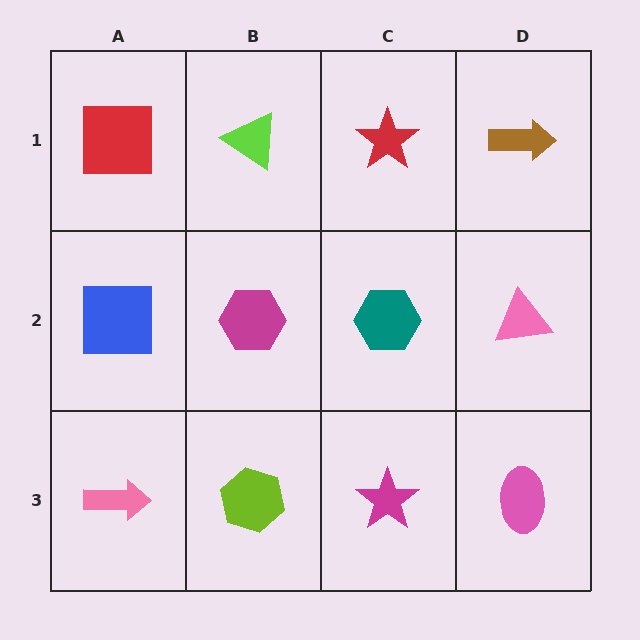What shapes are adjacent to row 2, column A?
A red square (row 1, column A), a pink arrow (row 3, column A), a magenta hexagon (row 2, column B).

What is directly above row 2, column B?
A lime triangle.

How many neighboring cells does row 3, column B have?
3.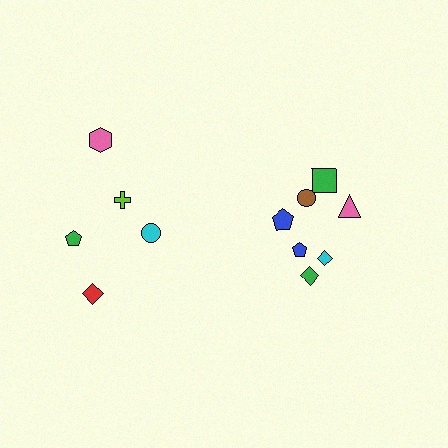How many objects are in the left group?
There are 5 objects.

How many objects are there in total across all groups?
There are 12 objects.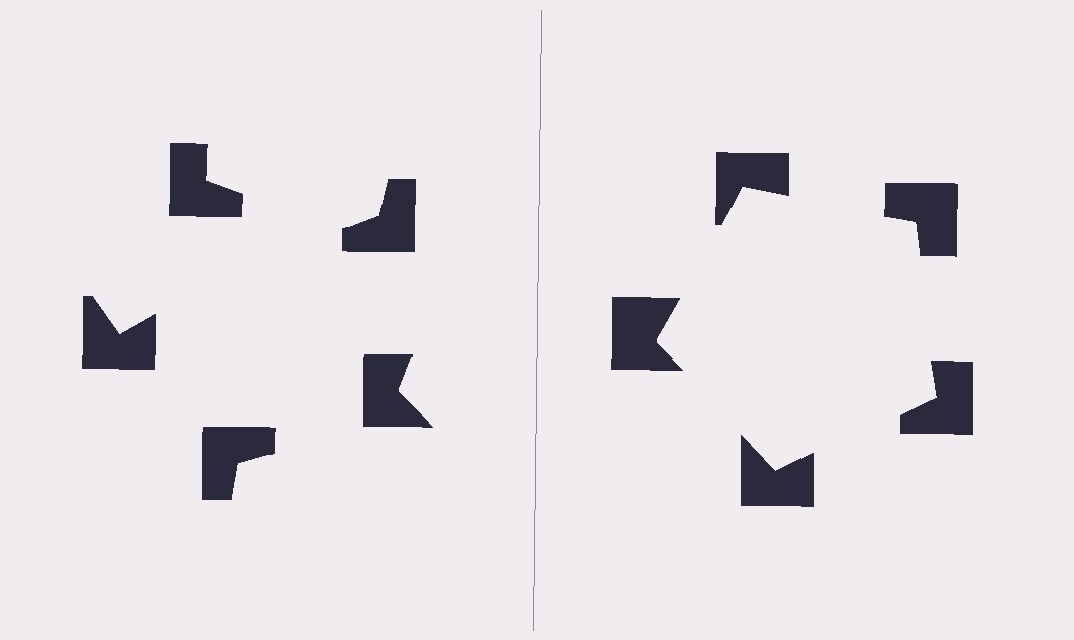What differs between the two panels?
The notched squares are positioned identically on both sides; only the wedge orientations differ. On the right they align to a pentagon; on the left they are misaligned.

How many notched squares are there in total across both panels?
10 — 5 on each side.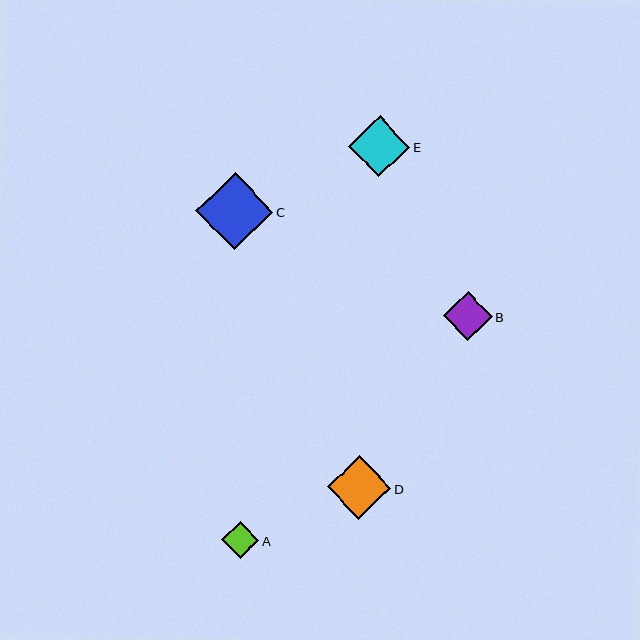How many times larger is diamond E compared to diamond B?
Diamond E is approximately 1.3 times the size of diamond B.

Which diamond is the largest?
Diamond C is the largest with a size of approximately 77 pixels.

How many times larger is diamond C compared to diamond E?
Diamond C is approximately 1.2 times the size of diamond E.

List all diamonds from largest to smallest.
From largest to smallest: C, D, E, B, A.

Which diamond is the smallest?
Diamond A is the smallest with a size of approximately 37 pixels.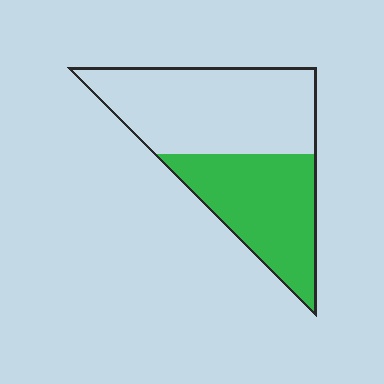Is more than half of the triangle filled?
No.